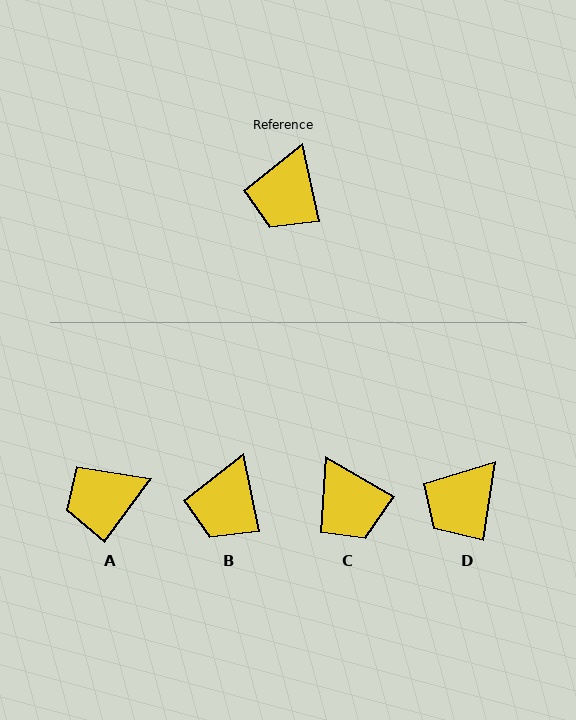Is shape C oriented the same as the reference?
No, it is off by about 48 degrees.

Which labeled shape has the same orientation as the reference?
B.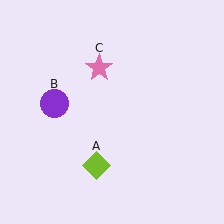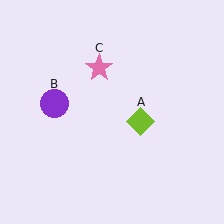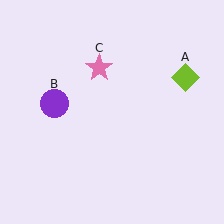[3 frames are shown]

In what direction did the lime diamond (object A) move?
The lime diamond (object A) moved up and to the right.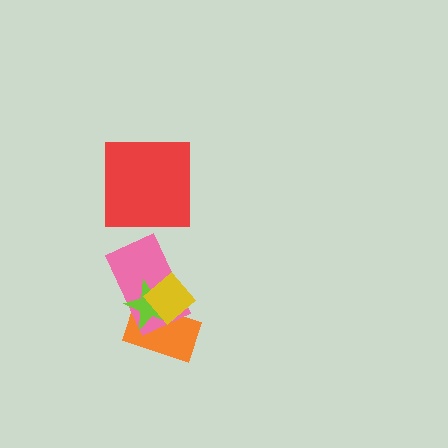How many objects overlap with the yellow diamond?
3 objects overlap with the yellow diamond.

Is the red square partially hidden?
No, no other shape covers it.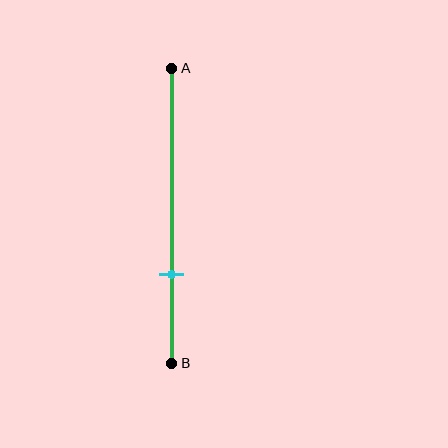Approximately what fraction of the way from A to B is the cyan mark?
The cyan mark is approximately 70% of the way from A to B.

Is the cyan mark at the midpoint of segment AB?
No, the mark is at about 70% from A, not at the 50% midpoint.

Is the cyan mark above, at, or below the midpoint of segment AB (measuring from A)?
The cyan mark is below the midpoint of segment AB.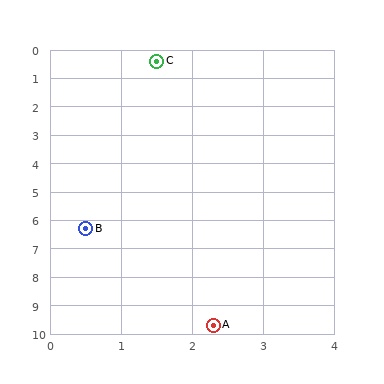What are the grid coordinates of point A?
Point A is at approximately (2.3, 9.7).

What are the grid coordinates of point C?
Point C is at approximately (1.5, 0.4).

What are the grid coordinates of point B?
Point B is at approximately (0.5, 6.3).